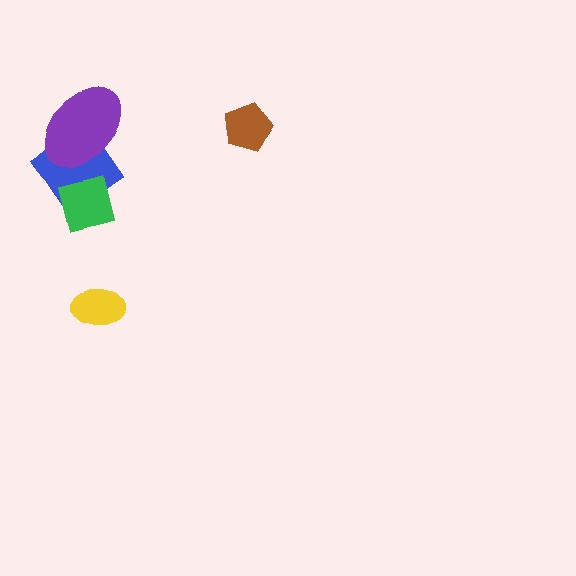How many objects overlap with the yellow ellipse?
0 objects overlap with the yellow ellipse.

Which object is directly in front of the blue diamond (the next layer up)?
The purple ellipse is directly in front of the blue diamond.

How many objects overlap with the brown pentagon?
0 objects overlap with the brown pentagon.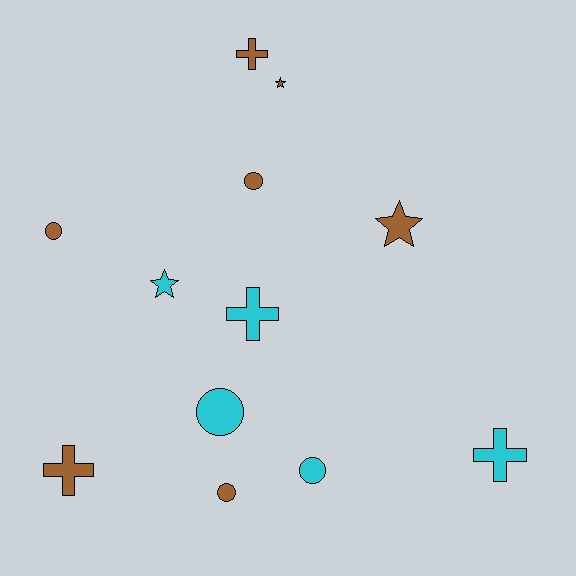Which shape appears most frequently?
Circle, with 5 objects.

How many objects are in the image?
There are 12 objects.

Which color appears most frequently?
Brown, with 7 objects.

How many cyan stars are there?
There is 1 cyan star.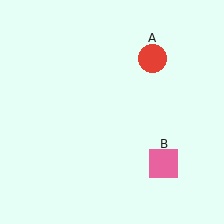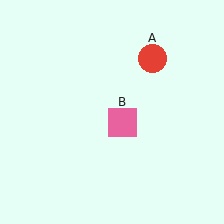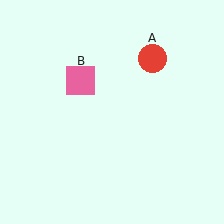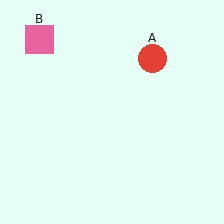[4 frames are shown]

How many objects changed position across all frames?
1 object changed position: pink square (object B).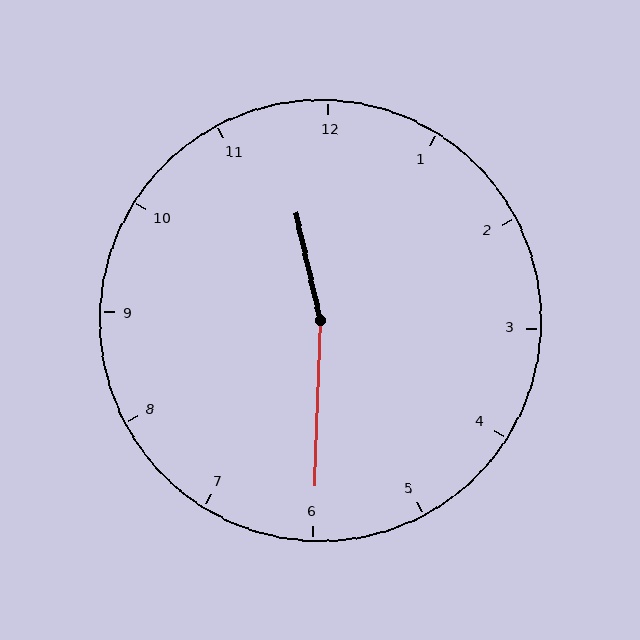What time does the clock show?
11:30.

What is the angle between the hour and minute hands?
Approximately 165 degrees.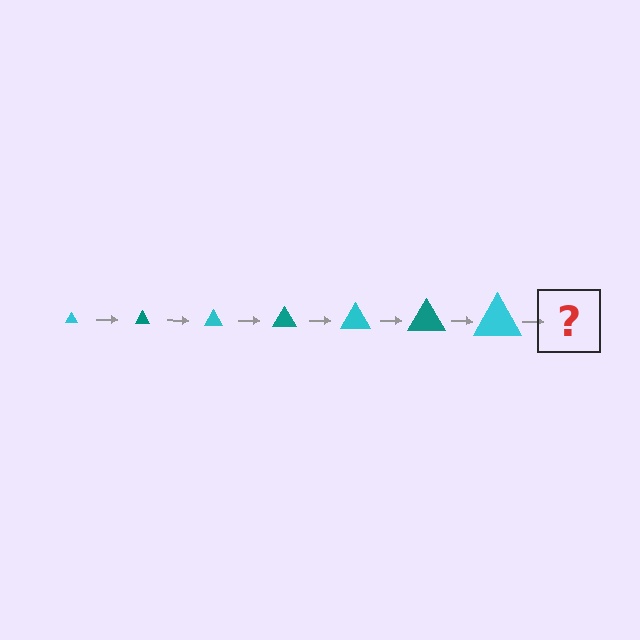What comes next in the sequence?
The next element should be a teal triangle, larger than the previous one.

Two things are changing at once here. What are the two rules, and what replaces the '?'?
The two rules are that the triangle grows larger each step and the color cycles through cyan and teal. The '?' should be a teal triangle, larger than the previous one.